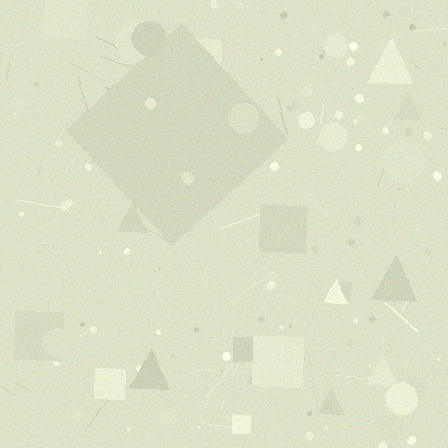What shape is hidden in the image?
A diamond is hidden in the image.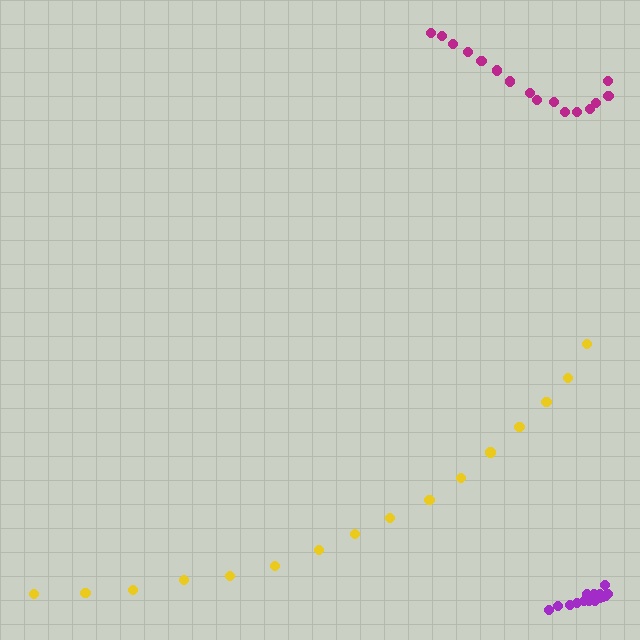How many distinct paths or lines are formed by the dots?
There are 3 distinct paths.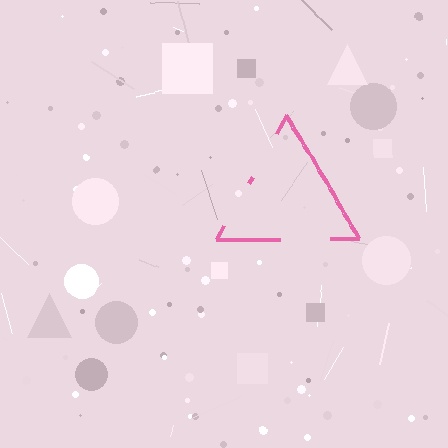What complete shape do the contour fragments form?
The contour fragments form a triangle.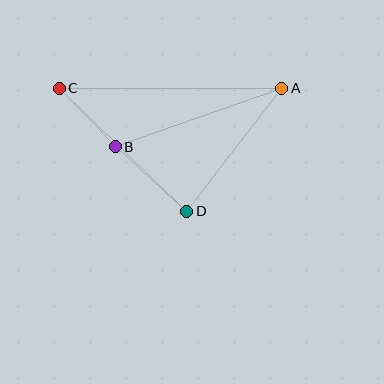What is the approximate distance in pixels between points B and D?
The distance between B and D is approximately 96 pixels.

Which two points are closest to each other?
Points B and C are closest to each other.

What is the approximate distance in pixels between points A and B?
The distance between A and B is approximately 176 pixels.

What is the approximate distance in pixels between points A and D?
The distance between A and D is approximately 156 pixels.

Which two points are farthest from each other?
Points A and C are farthest from each other.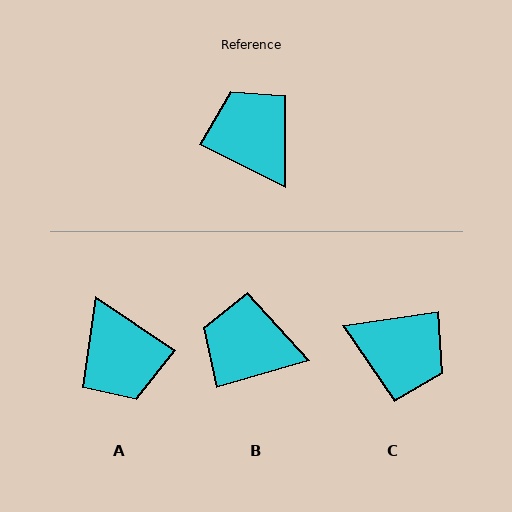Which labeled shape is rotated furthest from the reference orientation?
A, about 172 degrees away.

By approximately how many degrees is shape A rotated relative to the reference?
Approximately 172 degrees counter-clockwise.